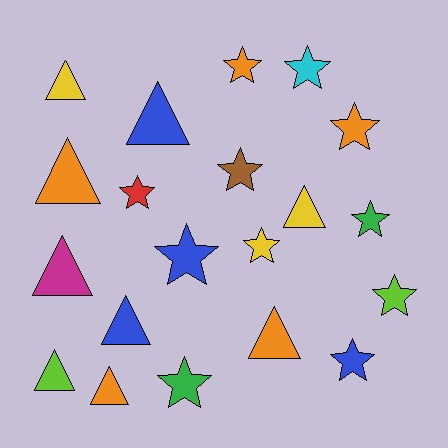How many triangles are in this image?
There are 9 triangles.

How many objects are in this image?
There are 20 objects.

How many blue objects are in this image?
There are 4 blue objects.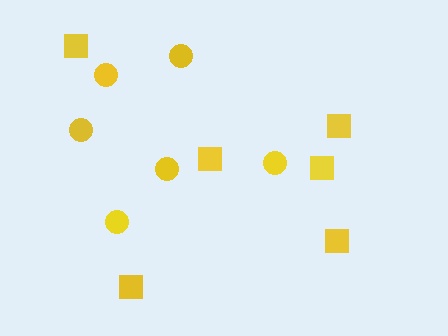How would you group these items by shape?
There are 2 groups: one group of squares (6) and one group of circles (6).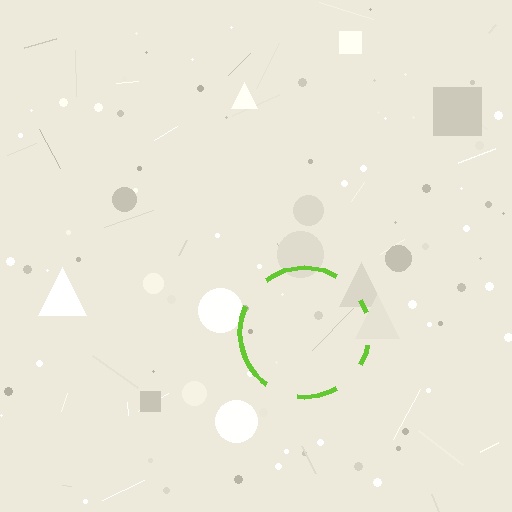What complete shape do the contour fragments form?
The contour fragments form a circle.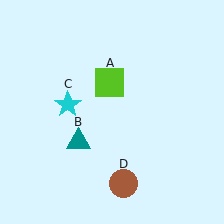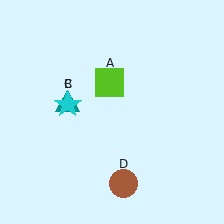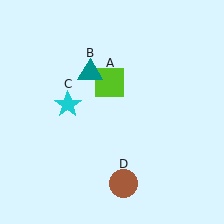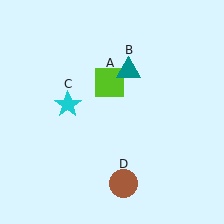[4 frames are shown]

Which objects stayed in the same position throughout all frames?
Lime square (object A) and cyan star (object C) and brown circle (object D) remained stationary.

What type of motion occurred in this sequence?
The teal triangle (object B) rotated clockwise around the center of the scene.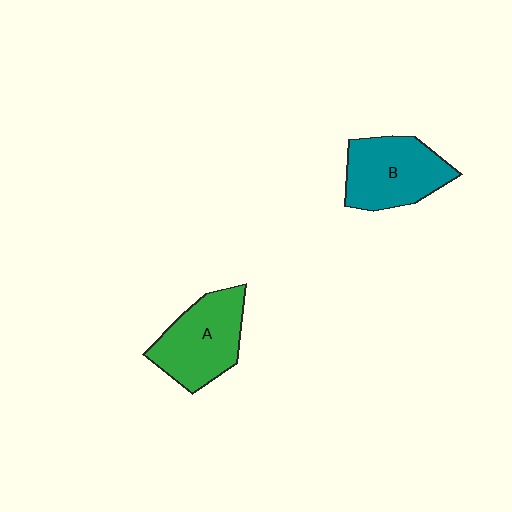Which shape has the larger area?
Shape A (green).